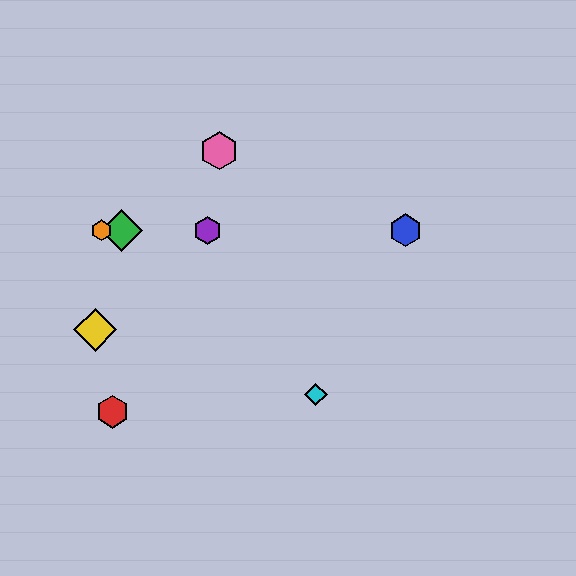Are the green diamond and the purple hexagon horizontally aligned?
Yes, both are at y≈230.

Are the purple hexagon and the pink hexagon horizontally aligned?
No, the purple hexagon is at y≈230 and the pink hexagon is at y≈151.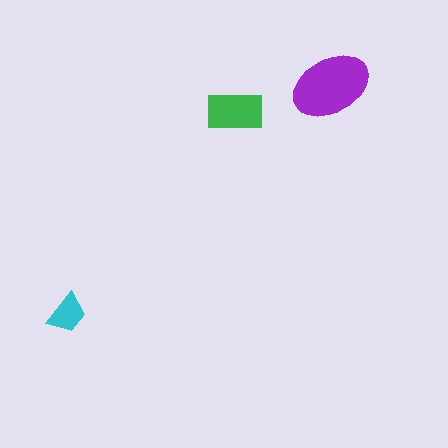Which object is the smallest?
The cyan trapezoid.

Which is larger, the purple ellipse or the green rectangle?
The purple ellipse.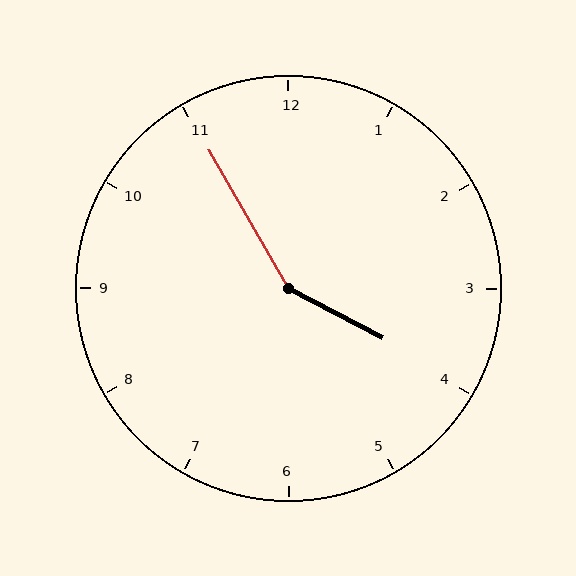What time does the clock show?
3:55.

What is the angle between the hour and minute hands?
Approximately 148 degrees.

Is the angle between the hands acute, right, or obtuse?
It is obtuse.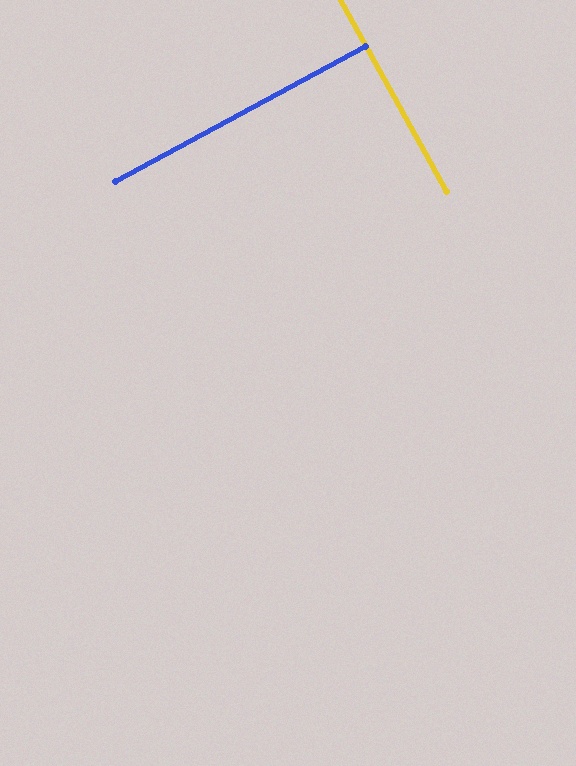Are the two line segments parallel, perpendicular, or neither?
Perpendicular — they meet at approximately 89°.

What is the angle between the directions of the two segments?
Approximately 89 degrees.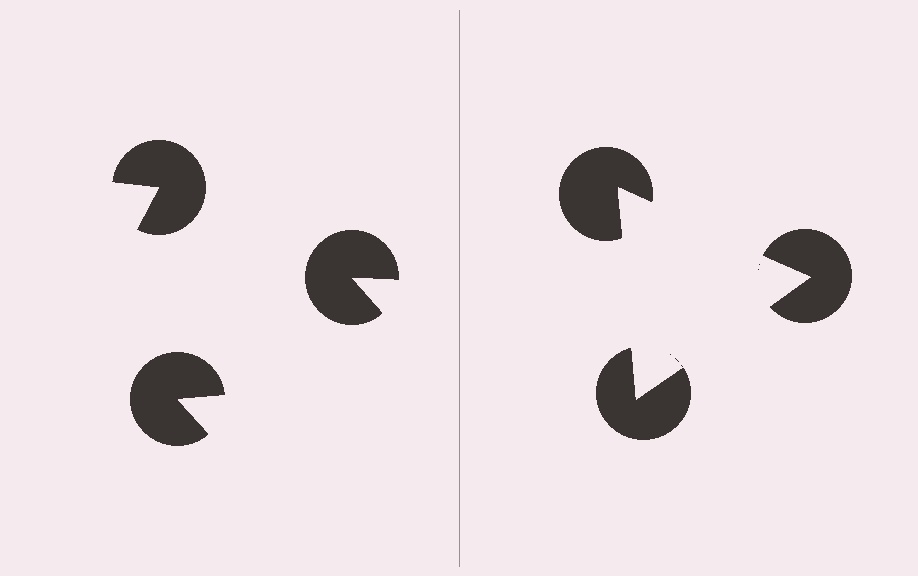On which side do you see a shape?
An illusory triangle appears on the right side. On the left side the wedge cuts are rotated, so no coherent shape forms.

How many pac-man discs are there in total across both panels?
6 — 3 on each side.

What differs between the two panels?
The pac-man discs are positioned identically on both sides; only the wedge orientations differ. On the right they align to a triangle; on the left they are misaligned.